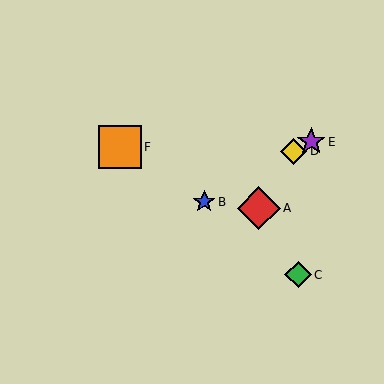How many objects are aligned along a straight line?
3 objects (B, D, E) are aligned along a straight line.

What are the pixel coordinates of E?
Object E is at (311, 142).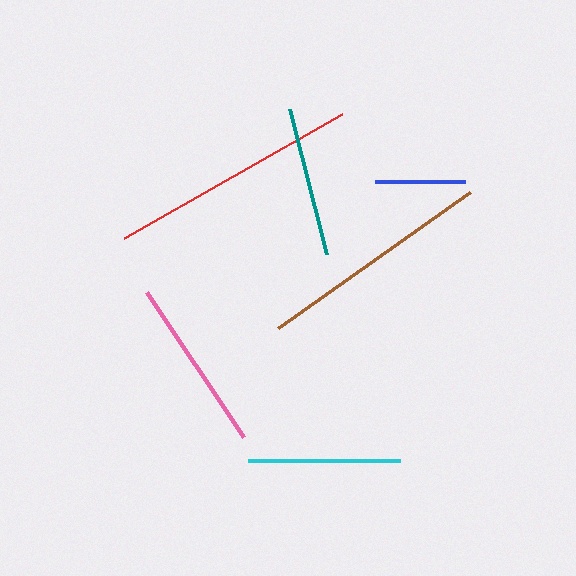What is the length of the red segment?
The red segment is approximately 250 pixels long.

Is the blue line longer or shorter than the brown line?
The brown line is longer than the blue line.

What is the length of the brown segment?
The brown segment is approximately 235 pixels long.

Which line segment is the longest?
The red line is the longest at approximately 250 pixels.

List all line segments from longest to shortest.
From longest to shortest: red, brown, pink, cyan, teal, blue.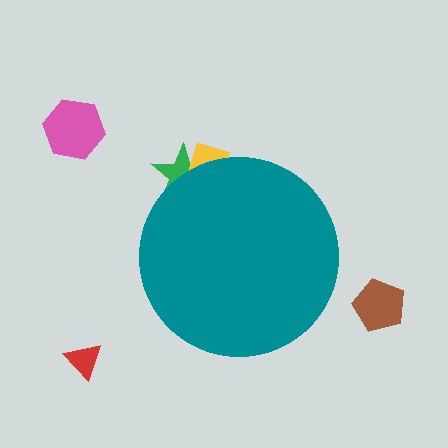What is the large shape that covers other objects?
A teal circle.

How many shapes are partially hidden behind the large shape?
2 shapes are partially hidden.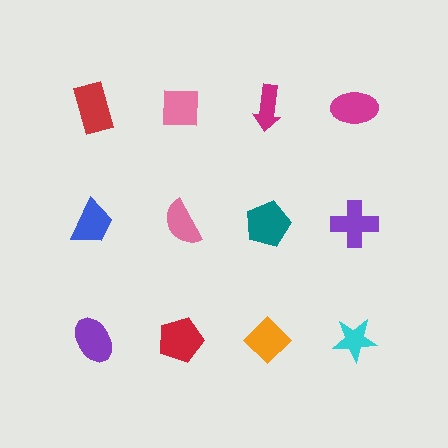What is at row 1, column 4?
A magenta ellipse.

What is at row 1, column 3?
A magenta arrow.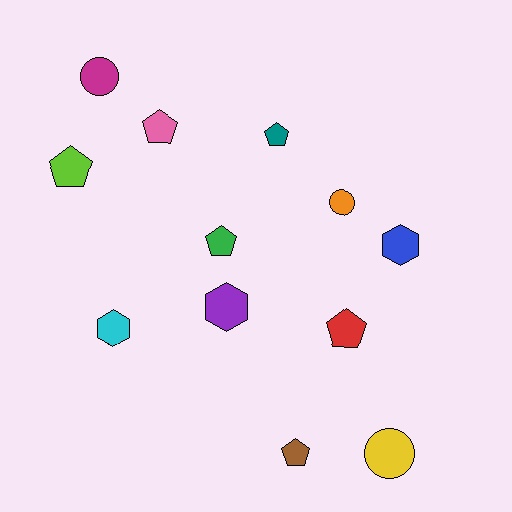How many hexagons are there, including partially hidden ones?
There are 3 hexagons.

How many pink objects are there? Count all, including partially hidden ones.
There is 1 pink object.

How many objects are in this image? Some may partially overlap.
There are 12 objects.